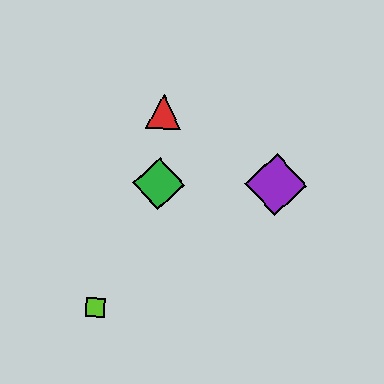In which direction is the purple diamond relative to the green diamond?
The purple diamond is to the right of the green diamond.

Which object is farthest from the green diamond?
The lime square is farthest from the green diamond.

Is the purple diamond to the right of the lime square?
Yes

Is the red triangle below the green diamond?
No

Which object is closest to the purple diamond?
The green diamond is closest to the purple diamond.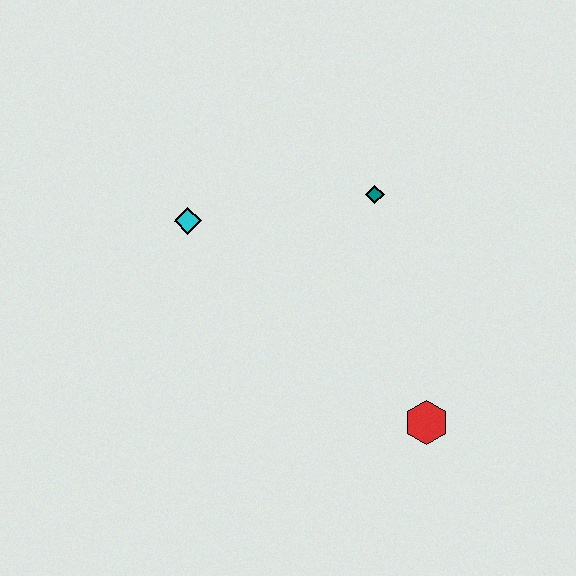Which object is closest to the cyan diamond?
The teal diamond is closest to the cyan diamond.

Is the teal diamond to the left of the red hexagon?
Yes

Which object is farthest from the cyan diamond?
The red hexagon is farthest from the cyan diamond.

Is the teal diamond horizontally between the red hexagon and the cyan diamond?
Yes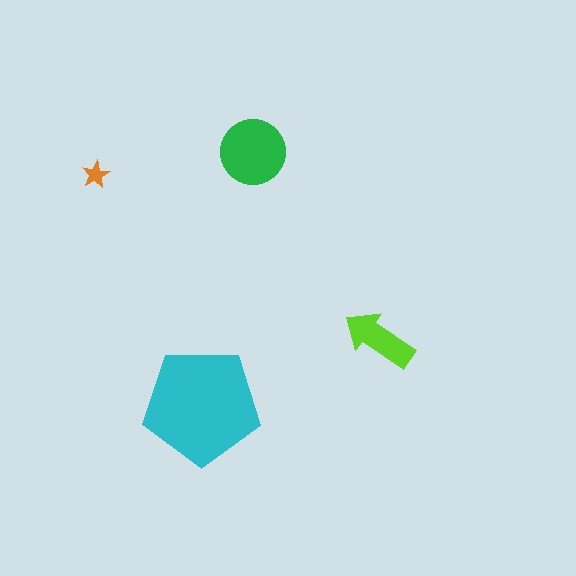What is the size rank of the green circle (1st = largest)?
2nd.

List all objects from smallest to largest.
The orange star, the lime arrow, the green circle, the cyan pentagon.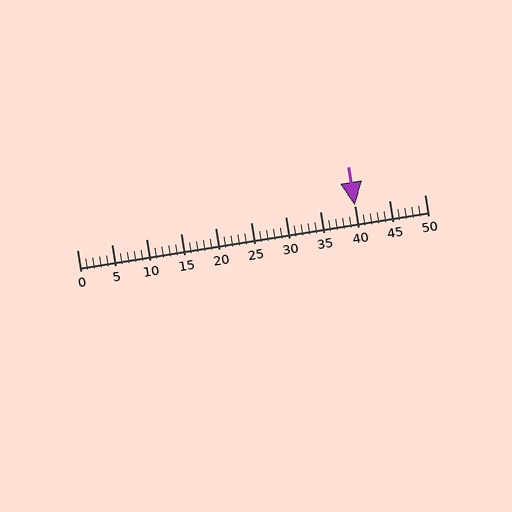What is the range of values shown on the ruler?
The ruler shows values from 0 to 50.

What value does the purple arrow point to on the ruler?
The purple arrow points to approximately 40.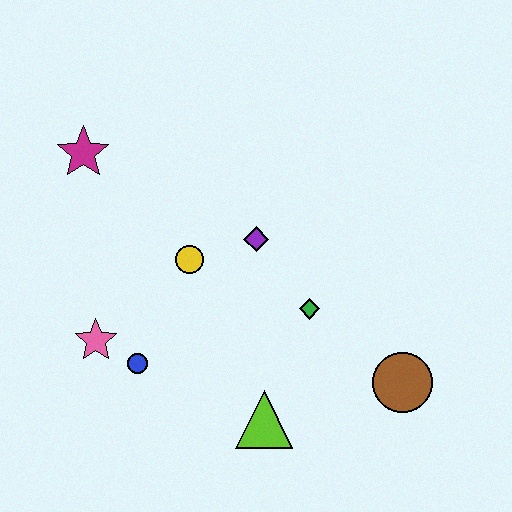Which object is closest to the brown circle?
The green diamond is closest to the brown circle.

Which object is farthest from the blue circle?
The brown circle is farthest from the blue circle.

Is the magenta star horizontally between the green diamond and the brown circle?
No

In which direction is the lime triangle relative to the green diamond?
The lime triangle is below the green diamond.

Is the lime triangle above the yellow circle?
No